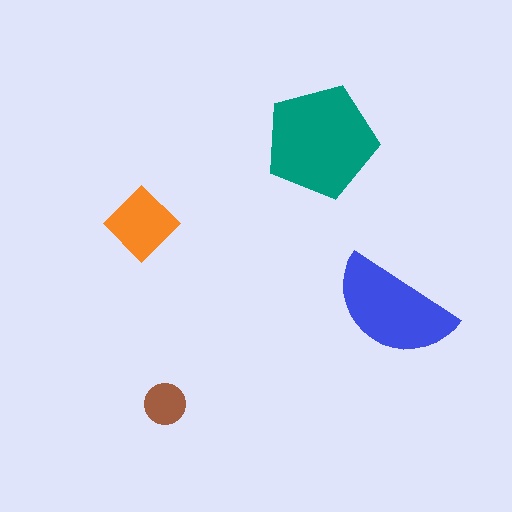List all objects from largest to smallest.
The teal pentagon, the blue semicircle, the orange diamond, the brown circle.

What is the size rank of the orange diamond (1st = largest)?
3rd.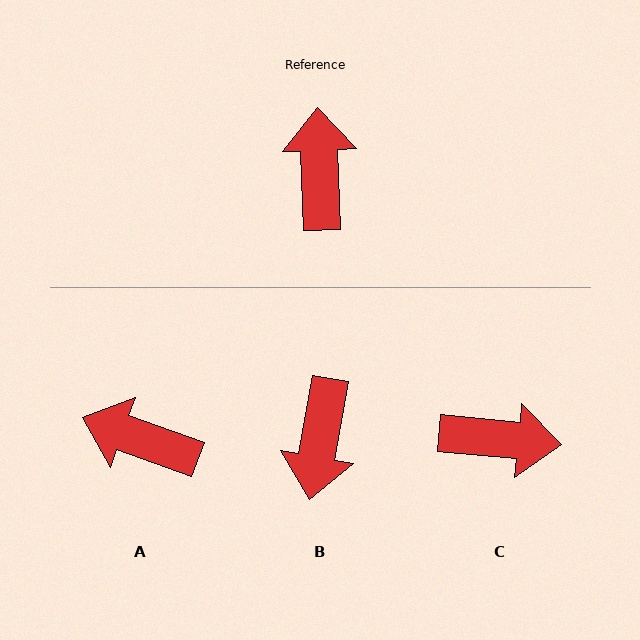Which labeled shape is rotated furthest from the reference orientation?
B, about 168 degrees away.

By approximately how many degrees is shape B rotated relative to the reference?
Approximately 168 degrees counter-clockwise.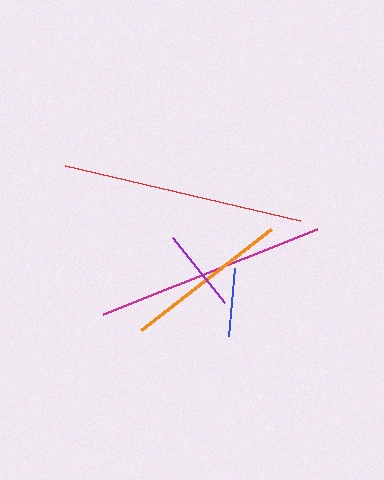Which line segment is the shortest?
The blue line is the shortest at approximately 68 pixels.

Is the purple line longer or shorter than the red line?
The red line is longer than the purple line.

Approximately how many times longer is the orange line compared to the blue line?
The orange line is approximately 2.4 times the length of the blue line.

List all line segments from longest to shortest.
From longest to shortest: red, magenta, orange, purple, blue.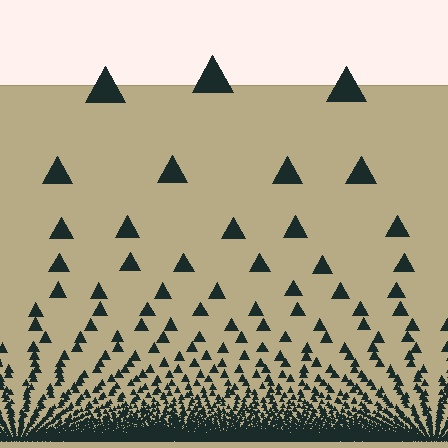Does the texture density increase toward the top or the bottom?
Density increases toward the bottom.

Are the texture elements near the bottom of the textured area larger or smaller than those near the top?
Smaller. The gradient is inverted — elements near the bottom are smaller and denser.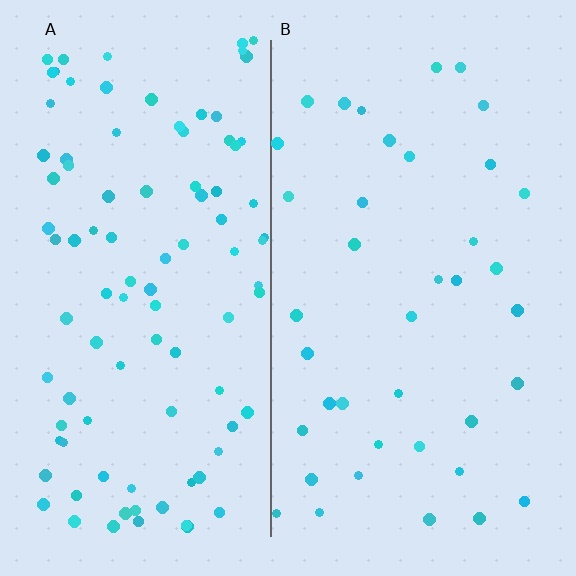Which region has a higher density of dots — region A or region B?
A (the left).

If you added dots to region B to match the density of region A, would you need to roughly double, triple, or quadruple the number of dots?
Approximately double.